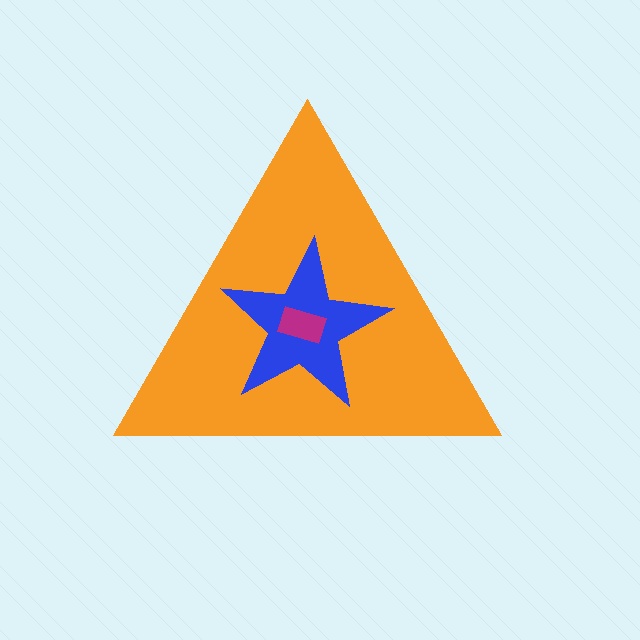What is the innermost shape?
The magenta rectangle.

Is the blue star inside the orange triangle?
Yes.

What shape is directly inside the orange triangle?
The blue star.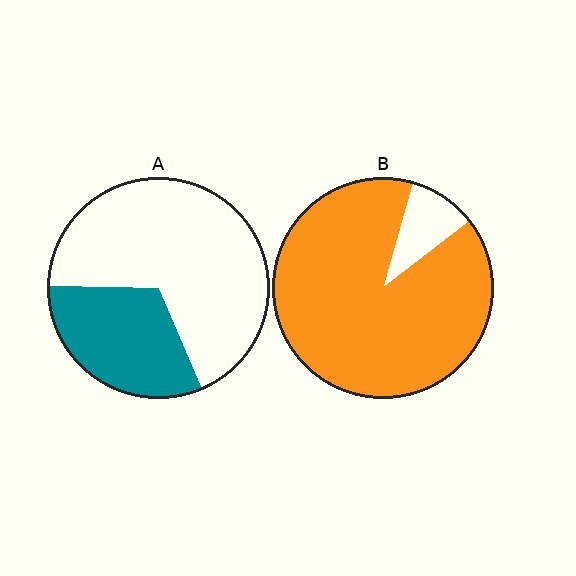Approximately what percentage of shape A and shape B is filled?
A is approximately 30% and B is approximately 90%.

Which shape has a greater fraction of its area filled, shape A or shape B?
Shape B.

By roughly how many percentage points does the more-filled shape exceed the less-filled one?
By roughly 60 percentage points (B over A).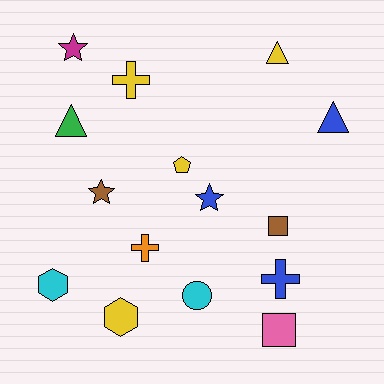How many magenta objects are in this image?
There is 1 magenta object.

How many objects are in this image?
There are 15 objects.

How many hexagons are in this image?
There are 2 hexagons.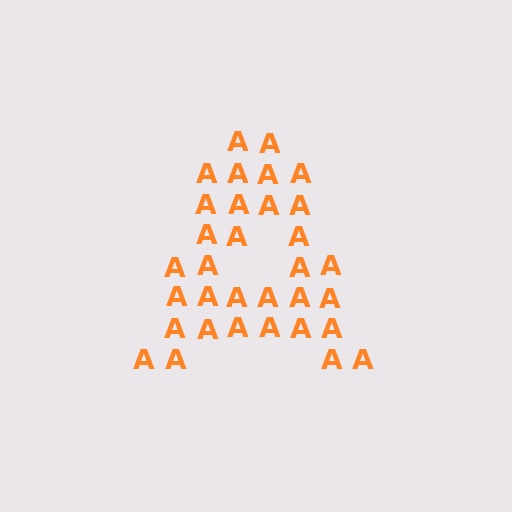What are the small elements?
The small elements are letter A's.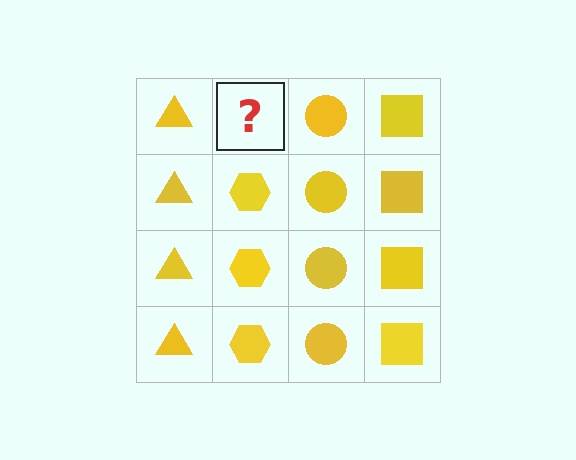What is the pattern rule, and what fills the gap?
The rule is that each column has a consistent shape. The gap should be filled with a yellow hexagon.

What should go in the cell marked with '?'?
The missing cell should contain a yellow hexagon.